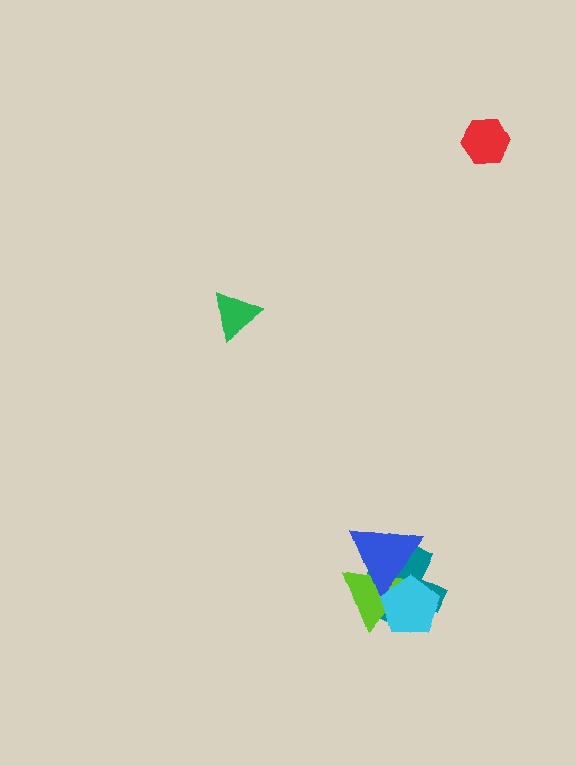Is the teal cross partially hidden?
Yes, it is partially covered by another shape.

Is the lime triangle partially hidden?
Yes, it is partially covered by another shape.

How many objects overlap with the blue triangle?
3 objects overlap with the blue triangle.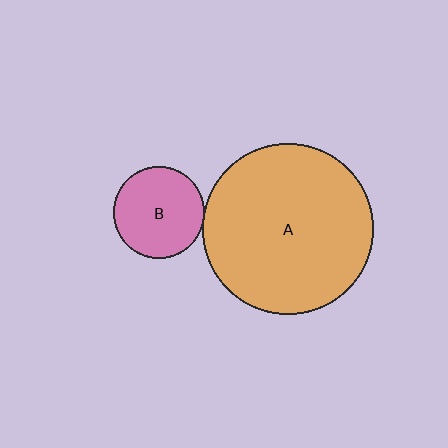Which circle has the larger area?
Circle A (orange).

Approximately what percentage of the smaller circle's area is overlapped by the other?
Approximately 5%.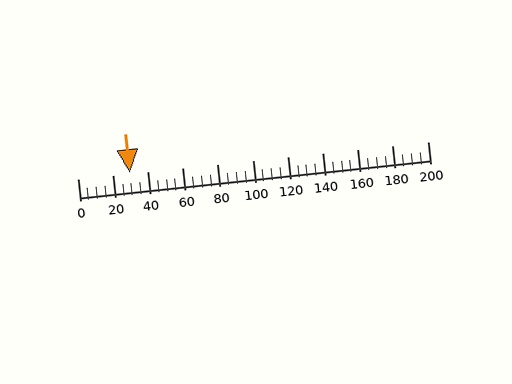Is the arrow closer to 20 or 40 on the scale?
The arrow is closer to 40.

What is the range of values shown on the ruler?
The ruler shows values from 0 to 200.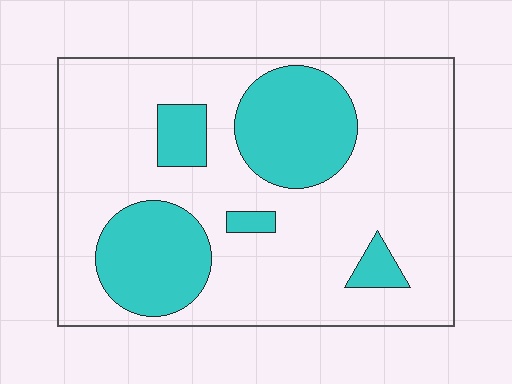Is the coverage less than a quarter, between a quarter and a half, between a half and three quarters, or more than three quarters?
Between a quarter and a half.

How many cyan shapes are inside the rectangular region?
5.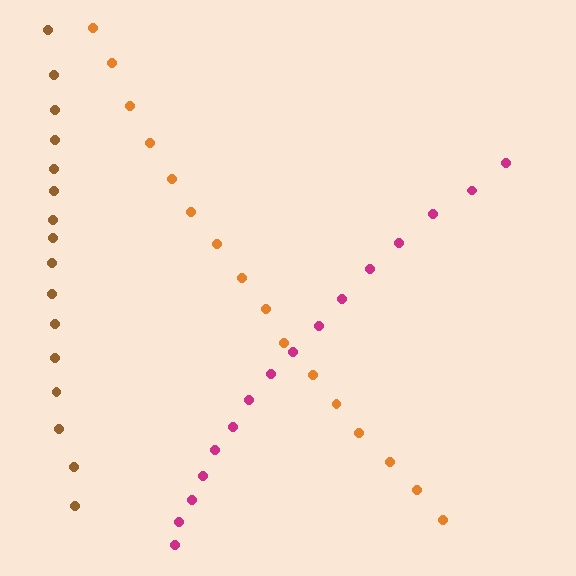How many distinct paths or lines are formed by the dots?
There are 3 distinct paths.